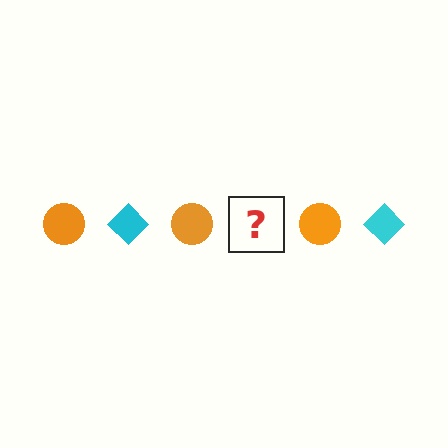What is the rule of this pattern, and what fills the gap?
The rule is that the pattern alternates between orange circle and cyan diamond. The gap should be filled with a cyan diamond.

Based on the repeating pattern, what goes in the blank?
The blank should be a cyan diamond.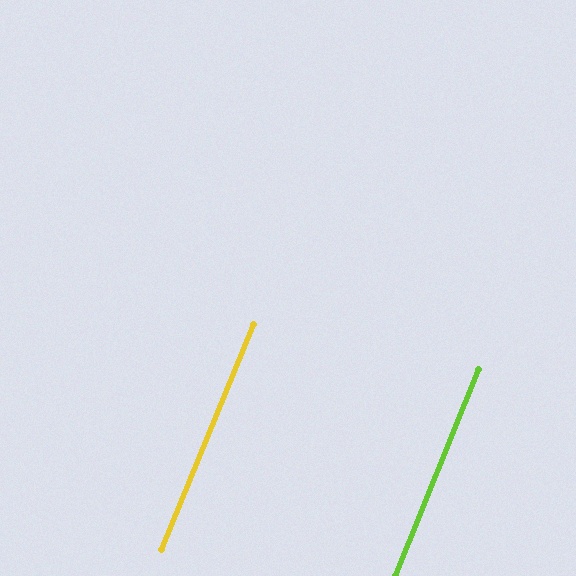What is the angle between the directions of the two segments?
Approximately 0 degrees.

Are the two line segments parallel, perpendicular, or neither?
Parallel — their directions differ by only 0.3°.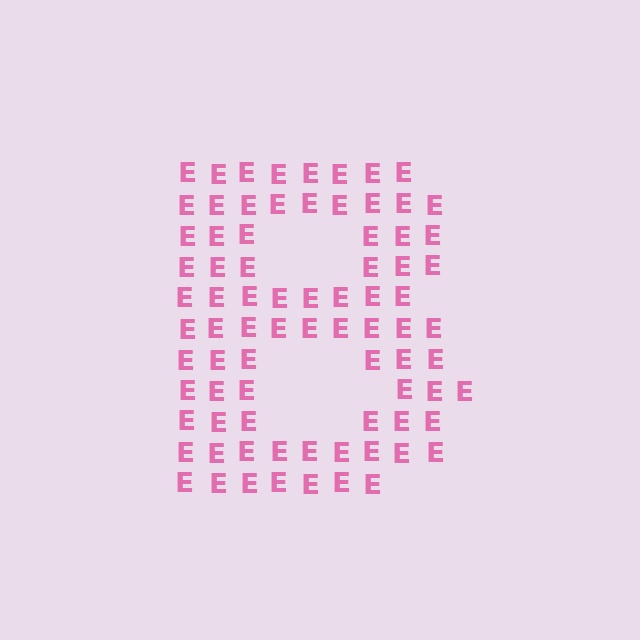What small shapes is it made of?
It is made of small letter E's.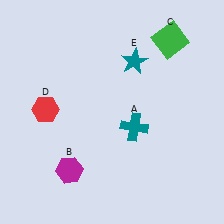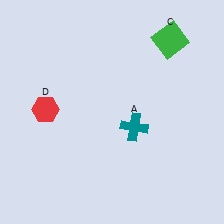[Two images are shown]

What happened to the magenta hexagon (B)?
The magenta hexagon (B) was removed in Image 2. It was in the bottom-left area of Image 1.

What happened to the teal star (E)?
The teal star (E) was removed in Image 2. It was in the top-right area of Image 1.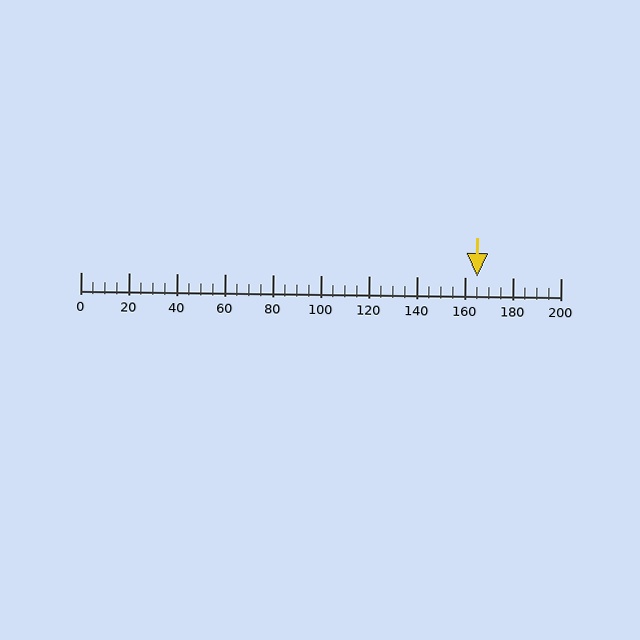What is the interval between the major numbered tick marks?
The major tick marks are spaced 20 units apart.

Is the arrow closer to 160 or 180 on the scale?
The arrow is closer to 160.